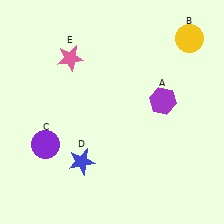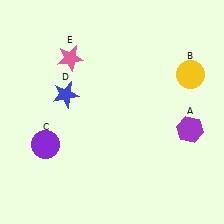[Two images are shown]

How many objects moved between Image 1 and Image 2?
3 objects moved between the two images.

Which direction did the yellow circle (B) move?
The yellow circle (B) moved down.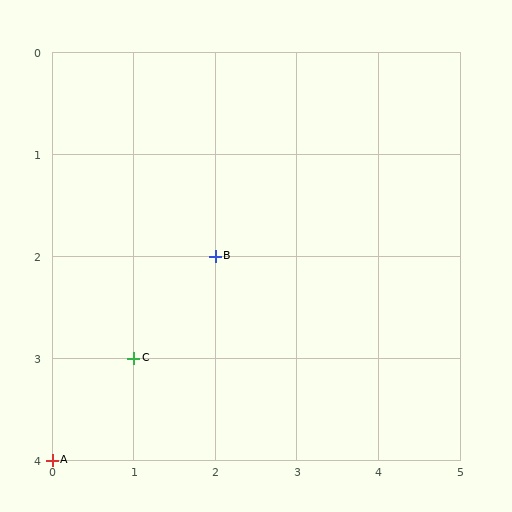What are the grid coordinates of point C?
Point C is at grid coordinates (1, 3).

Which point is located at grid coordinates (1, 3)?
Point C is at (1, 3).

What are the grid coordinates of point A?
Point A is at grid coordinates (0, 4).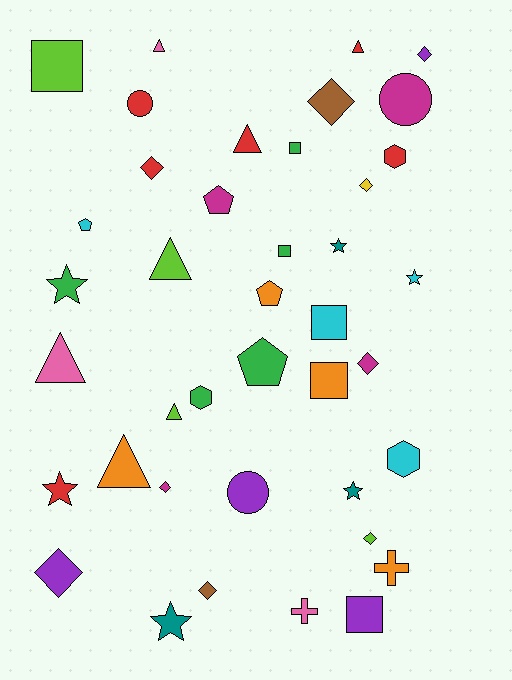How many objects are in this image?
There are 40 objects.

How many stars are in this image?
There are 6 stars.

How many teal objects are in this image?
There are 3 teal objects.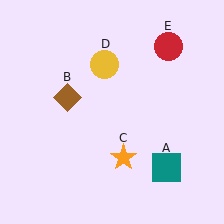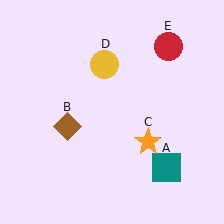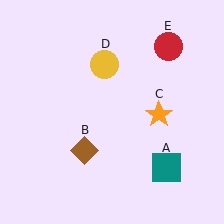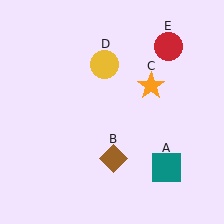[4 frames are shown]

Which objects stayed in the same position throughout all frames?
Teal square (object A) and yellow circle (object D) and red circle (object E) remained stationary.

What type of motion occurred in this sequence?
The brown diamond (object B), orange star (object C) rotated counterclockwise around the center of the scene.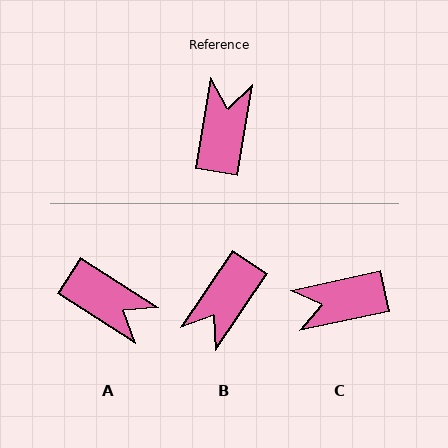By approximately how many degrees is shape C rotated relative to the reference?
Approximately 112 degrees counter-clockwise.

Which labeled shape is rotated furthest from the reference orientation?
B, about 155 degrees away.